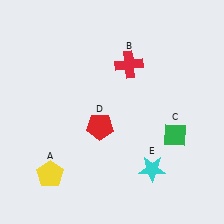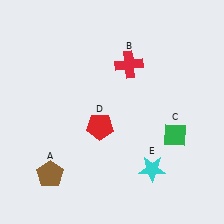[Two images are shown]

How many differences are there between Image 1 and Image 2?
There is 1 difference between the two images.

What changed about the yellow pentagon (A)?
In Image 1, A is yellow. In Image 2, it changed to brown.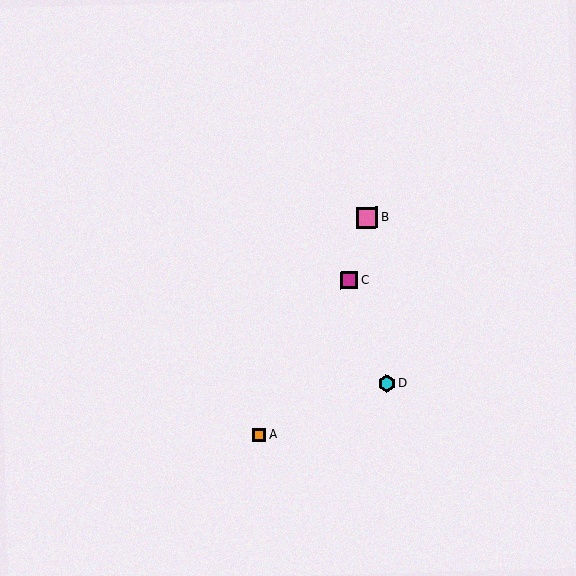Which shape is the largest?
The pink square (labeled B) is the largest.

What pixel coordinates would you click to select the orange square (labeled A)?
Click at (259, 435) to select the orange square A.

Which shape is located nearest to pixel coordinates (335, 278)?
The magenta square (labeled C) at (349, 280) is nearest to that location.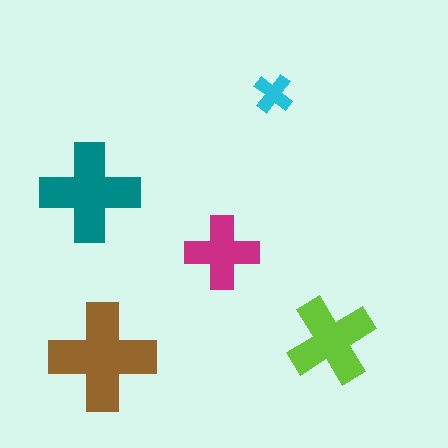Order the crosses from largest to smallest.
the brown one, the teal one, the lime one, the magenta one, the cyan one.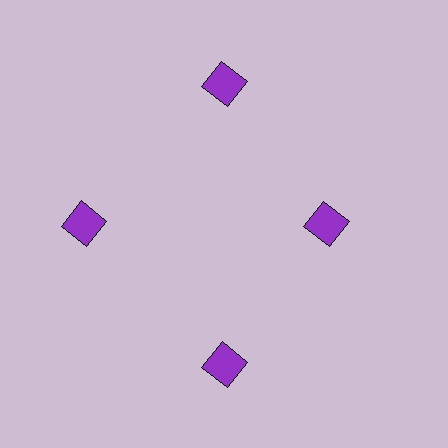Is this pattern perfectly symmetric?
No. The 4 purple squares are arranged in a ring, but one element near the 3 o'clock position is pulled inward toward the center, breaking the 4-fold rotational symmetry.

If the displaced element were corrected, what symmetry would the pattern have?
It would have 4-fold rotational symmetry — the pattern would map onto itself every 90 degrees.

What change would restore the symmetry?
The symmetry would be restored by moving it outward, back onto the ring so that all 4 squares sit at equal angles and equal distance from the center.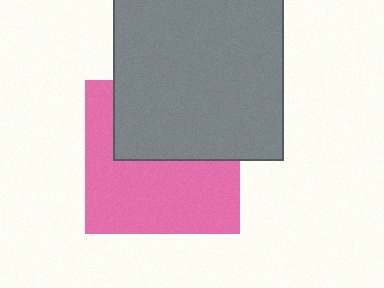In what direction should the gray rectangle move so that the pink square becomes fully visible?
The gray rectangle should move up. That is the shortest direction to clear the overlap and leave the pink square fully visible.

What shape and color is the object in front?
The object in front is a gray rectangle.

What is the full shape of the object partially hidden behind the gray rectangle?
The partially hidden object is a pink square.